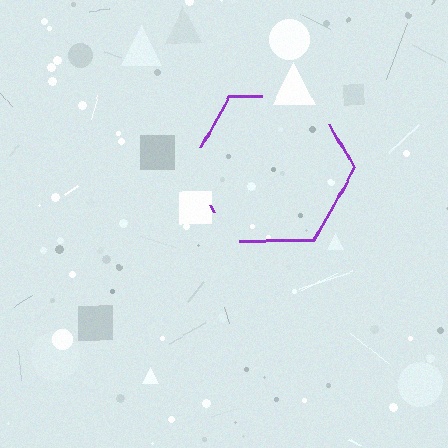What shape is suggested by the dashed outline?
The dashed outline suggests a hexagon.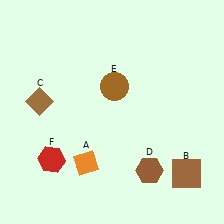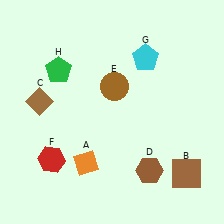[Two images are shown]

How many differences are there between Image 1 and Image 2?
There are 2 differences between the two images.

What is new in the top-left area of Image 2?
A green pentagon (H) was added in the top-left area of Image 2.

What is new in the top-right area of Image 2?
A cyan pentagon (G) was added in the top-right area of Image 2.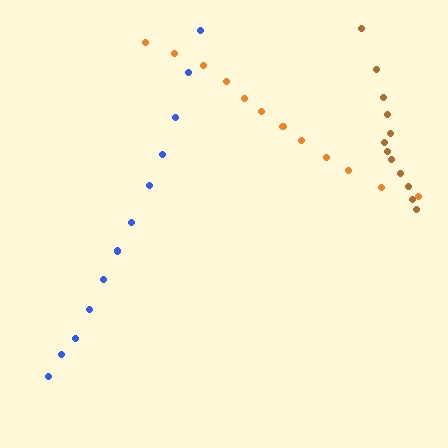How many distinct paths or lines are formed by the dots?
There are 3 distinct paths.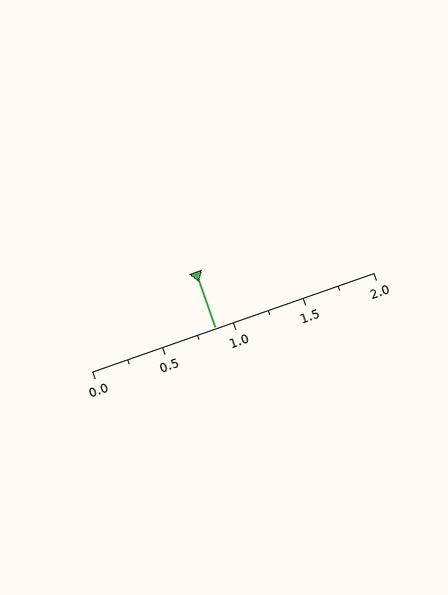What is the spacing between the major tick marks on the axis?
The major ticks are spaced 0.5 apart.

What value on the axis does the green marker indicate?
The marker indicates approximately 0.88.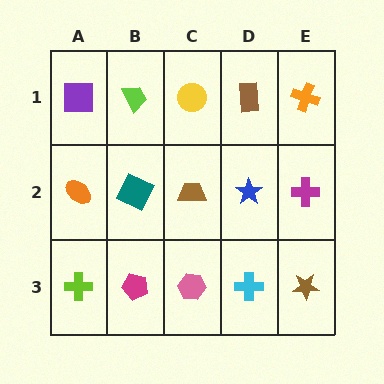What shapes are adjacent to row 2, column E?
An orange cross (row 1, column E), a brown star (row 3, column E), a blue star (row 2, column D).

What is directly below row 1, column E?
A magenta cross.